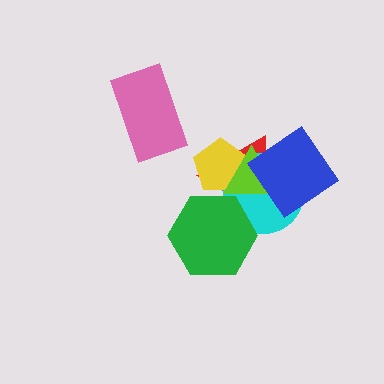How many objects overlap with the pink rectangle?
0 objects overlap with the pink rectangle.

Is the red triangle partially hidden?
Yes, it is partially covered by another shape.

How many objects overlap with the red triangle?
5 objects overlap with the red triangle.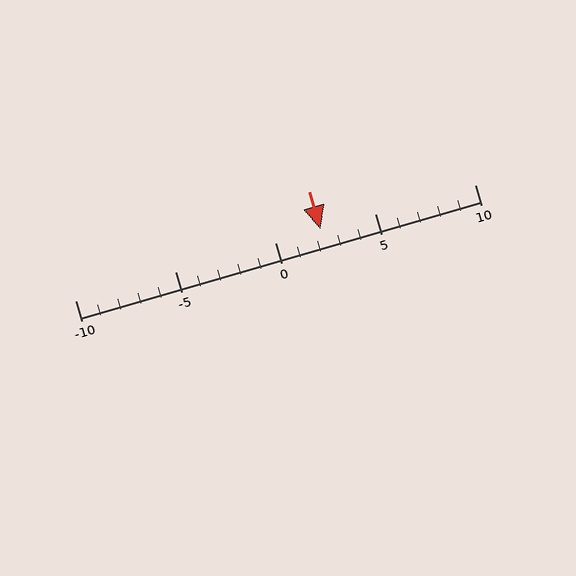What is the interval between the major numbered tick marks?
The major tick marks are spaced 5 units apart.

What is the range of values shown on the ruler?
The ruler shows values from -10 to 10.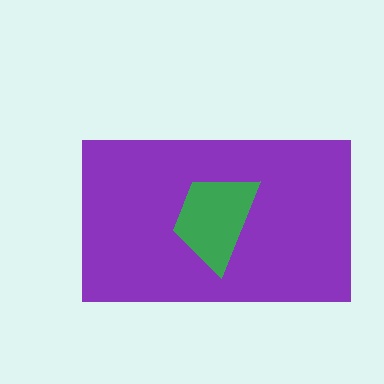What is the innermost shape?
The green trapezoid.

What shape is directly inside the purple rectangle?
The green trapezoid.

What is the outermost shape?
The purple rectangle.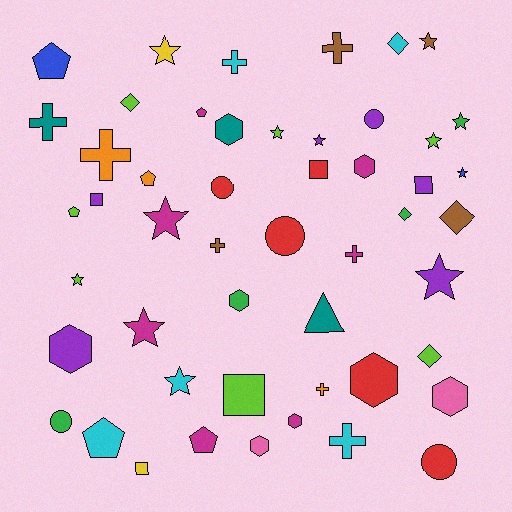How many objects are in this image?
There are 50 objects.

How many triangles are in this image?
There is 1 triangle.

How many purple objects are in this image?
There are 6 purple objects.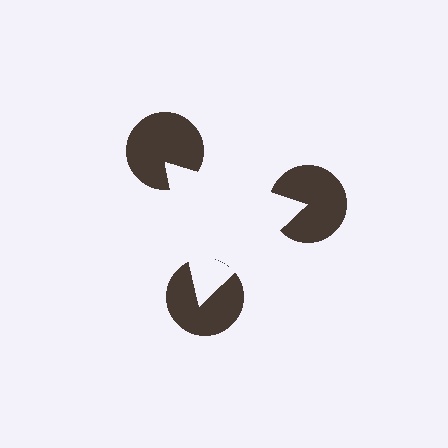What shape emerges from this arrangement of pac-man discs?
An illusory triangle — its edges are inferred from the aligned wedge cuts in the pac-man discs, not physically drawn.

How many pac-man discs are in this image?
There are 3 — one at each vertex of the illusory triangle.